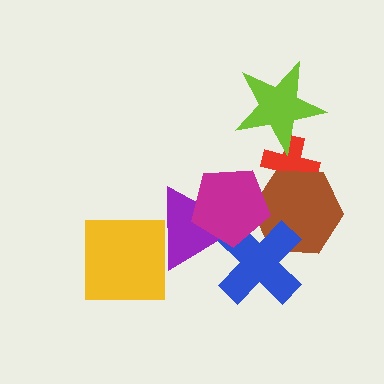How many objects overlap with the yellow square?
1 object overlaps with the yellow square.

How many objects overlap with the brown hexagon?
3 objects overlap with the brown hexagon.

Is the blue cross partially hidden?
Yes, it is partially covered by another shape.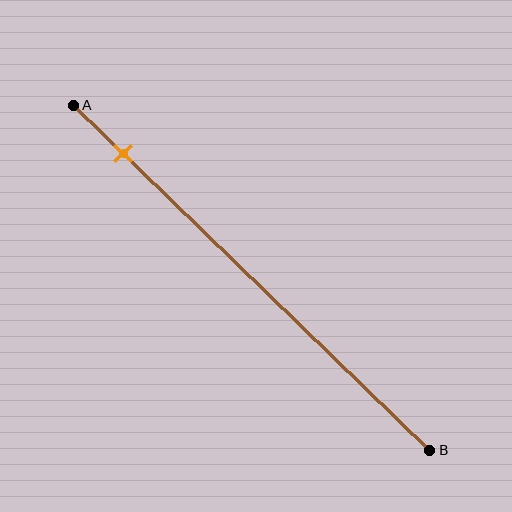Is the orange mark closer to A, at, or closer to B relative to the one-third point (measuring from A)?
The orange mark is closer to point A than the one-third point of segment AB.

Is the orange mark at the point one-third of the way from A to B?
No, the mark is at about 15% from A, not at the 33% one-third point.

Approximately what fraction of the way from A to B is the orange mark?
The orange mark is approximately 15% of the way from A to B.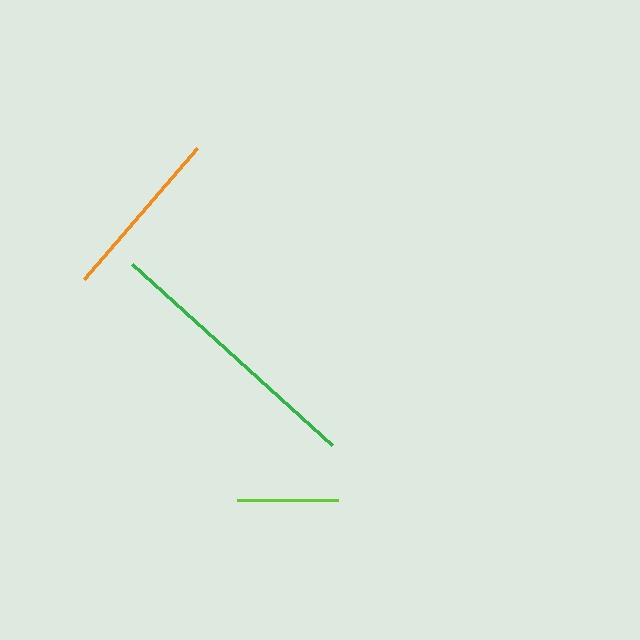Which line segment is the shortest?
The lime line is the shortest at approximately 101 pixels.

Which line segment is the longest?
The green line is the longest at approximately 270 pixels.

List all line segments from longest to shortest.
From longest to shortest: green, orange, lime.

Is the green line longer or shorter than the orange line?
The green line is longer than the orange line.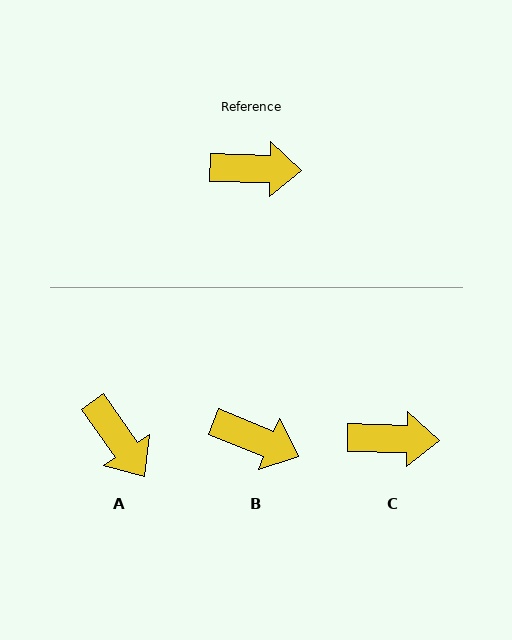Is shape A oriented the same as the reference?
No, it is off by about 53 degrees.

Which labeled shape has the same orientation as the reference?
C.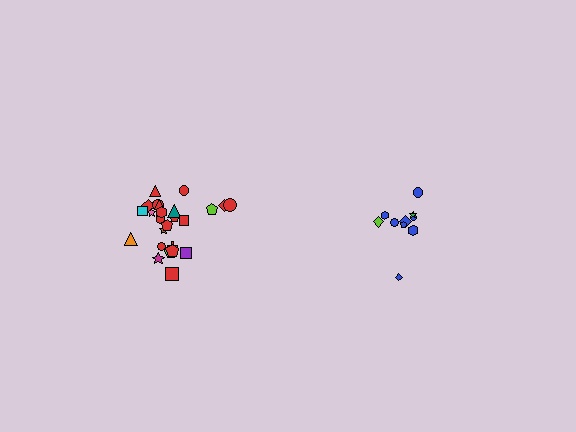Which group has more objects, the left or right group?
The left group.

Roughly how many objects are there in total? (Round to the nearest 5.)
Roughly 35 objects in total.